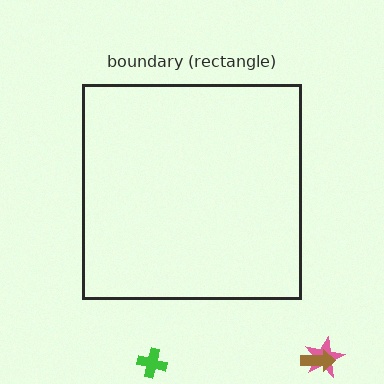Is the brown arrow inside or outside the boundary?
Outside.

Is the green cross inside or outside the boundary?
Outside.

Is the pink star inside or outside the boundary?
Outside.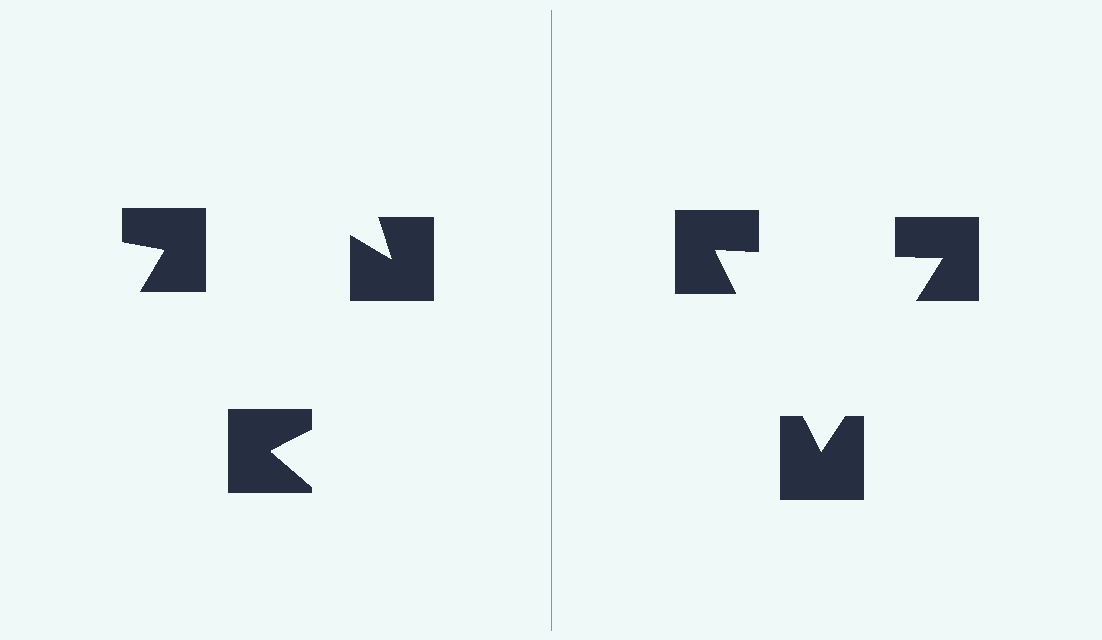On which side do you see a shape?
An illusory triangle appears on the right side. On the left side the wedge cuts are rotated, so no coherent shape forms.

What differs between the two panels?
The notched squares are positioned identically on both sides; only the wedge orientations differ. On the right they align to a triangle; on the left they are misaligned.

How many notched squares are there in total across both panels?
6 — 3 on each side.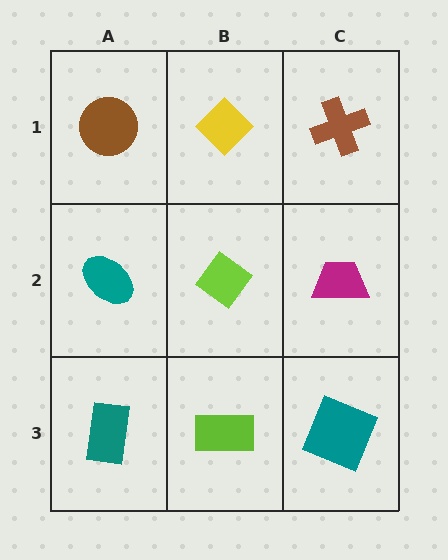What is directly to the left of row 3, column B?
A teal rectangle.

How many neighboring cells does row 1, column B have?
3.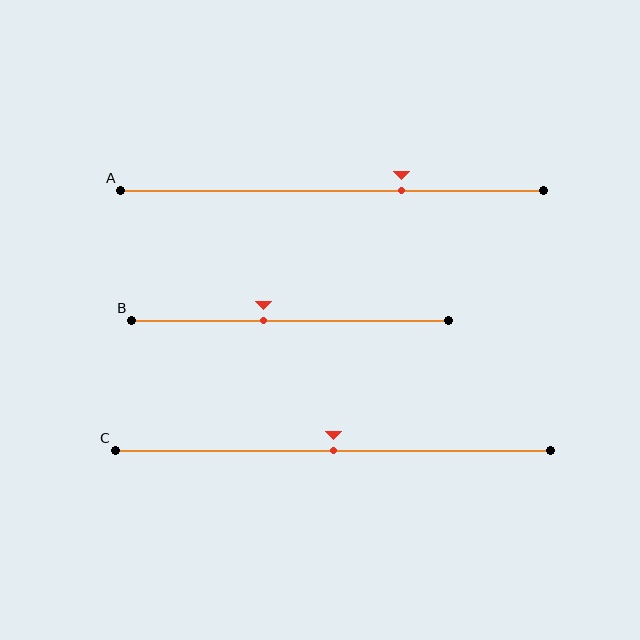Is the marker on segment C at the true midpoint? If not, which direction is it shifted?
Yes, the marker on segment C is at the true midpoint.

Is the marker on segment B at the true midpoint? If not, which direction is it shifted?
No, the marker on segment B is shifted to the left by about 8% of the segment length.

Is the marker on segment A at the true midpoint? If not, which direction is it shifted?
No, the marker on segment A is shifted to the right by about 16% of the segment length.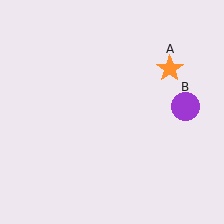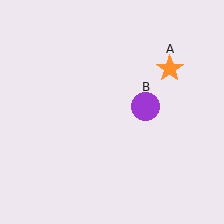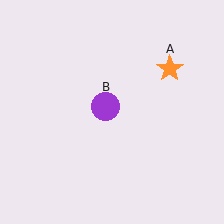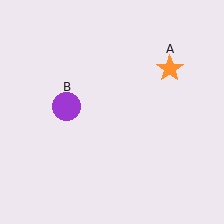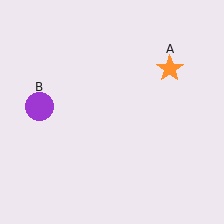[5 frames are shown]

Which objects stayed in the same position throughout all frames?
Orange star (object A) remained stationary.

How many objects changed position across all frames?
1 object changed position: purple circle (object B).